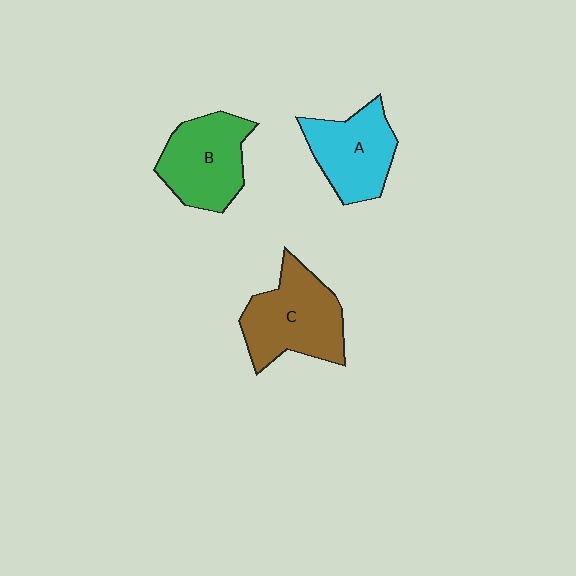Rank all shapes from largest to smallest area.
From largest to smallest: C (brown), B (green), A (cyan).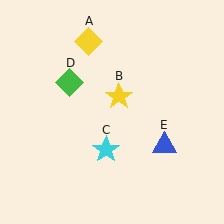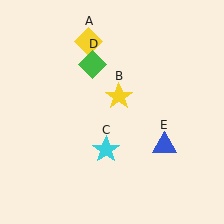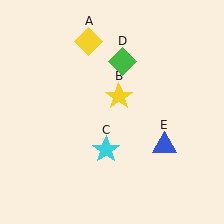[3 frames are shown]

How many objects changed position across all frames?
1 object changed position: green diamond (object D).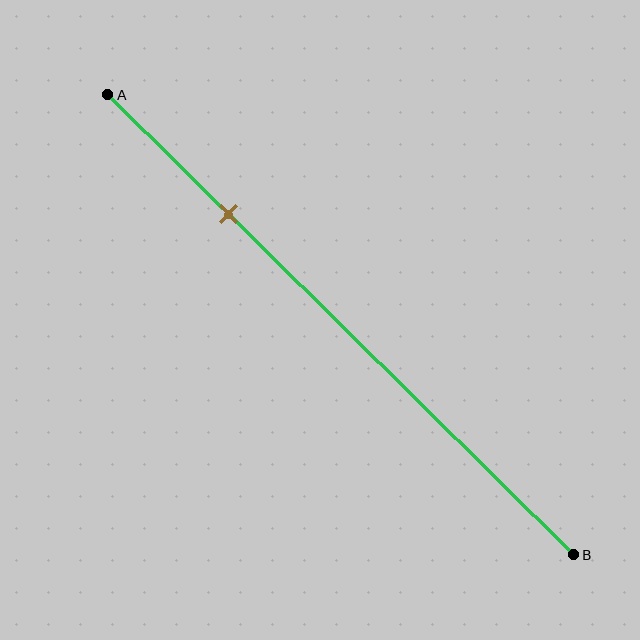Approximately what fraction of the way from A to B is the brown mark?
The brown mark is approximately 25% of the way from A to B.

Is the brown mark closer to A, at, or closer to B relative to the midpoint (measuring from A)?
The brown mark is closer to point A than the midpoint of segment AB.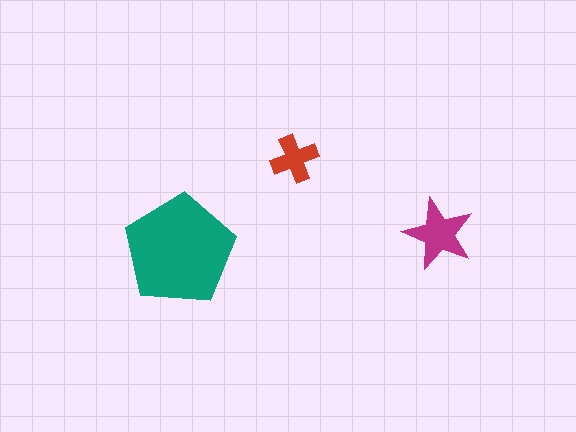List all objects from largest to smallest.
The teal pentagon, the magenta star, the red cross.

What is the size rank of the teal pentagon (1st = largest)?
1st.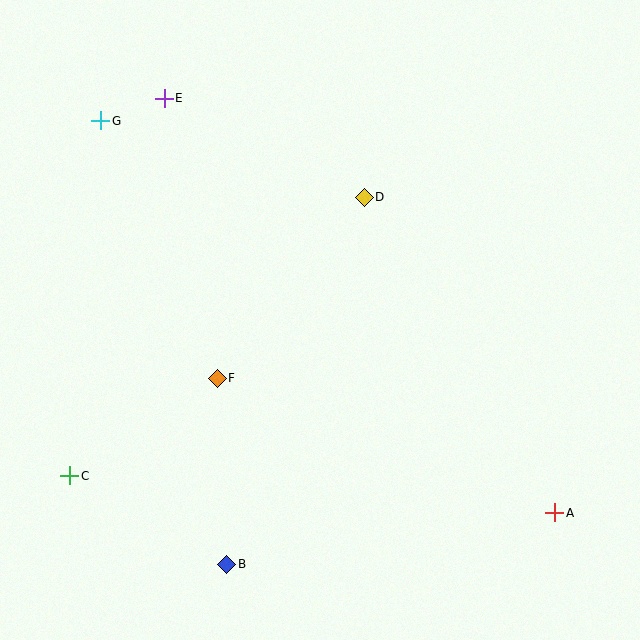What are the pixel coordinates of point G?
Point G is at (101, 121).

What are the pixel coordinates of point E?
Point E is at (164, 98).